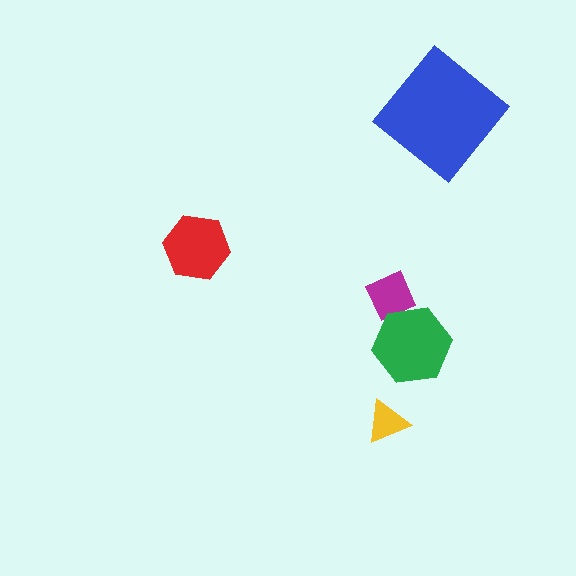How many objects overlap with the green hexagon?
1 object overlaps with the green hexagon.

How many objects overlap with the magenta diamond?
1 object overlaps with the magenta diamond.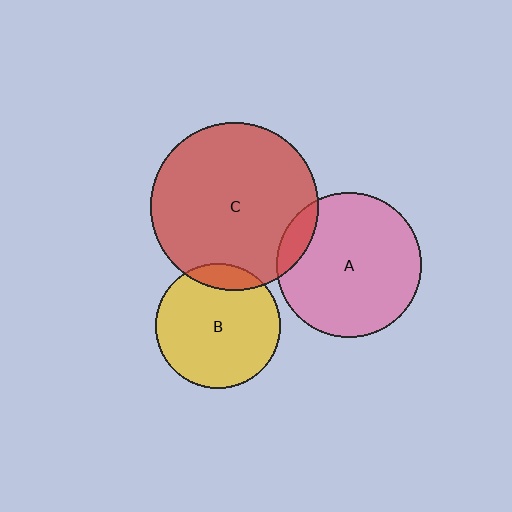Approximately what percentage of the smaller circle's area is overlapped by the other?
Approximately 10%.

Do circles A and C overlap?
Yes.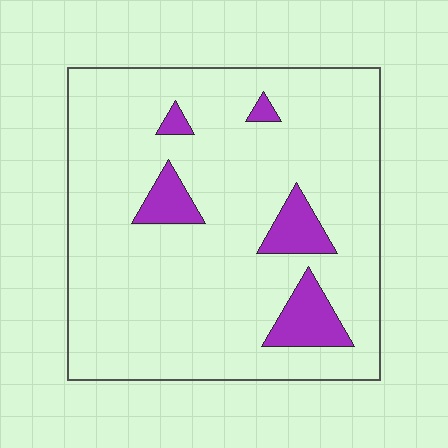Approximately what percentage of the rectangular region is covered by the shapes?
Approximately 10%.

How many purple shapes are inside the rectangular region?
5.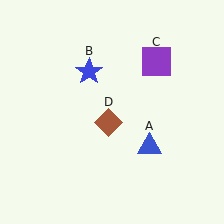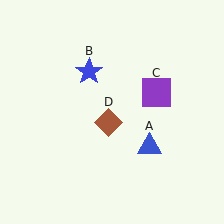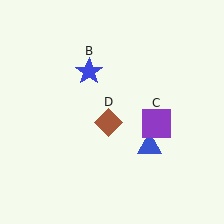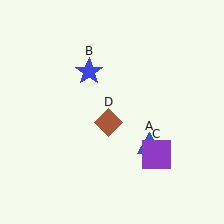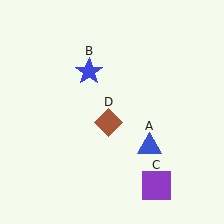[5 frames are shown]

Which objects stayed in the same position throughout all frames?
Blue triangle (object A) and blue star (object B) and brown diamond (object D) remained stationary.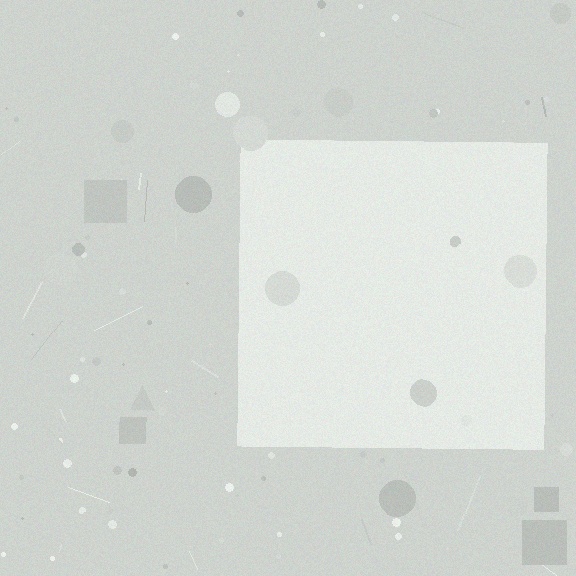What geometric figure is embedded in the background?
A square is embedded in the background.